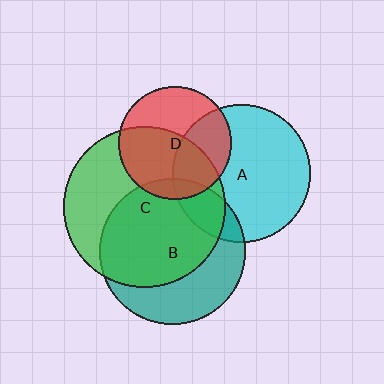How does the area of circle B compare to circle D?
Approximately 1.7 times.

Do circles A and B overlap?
Yes.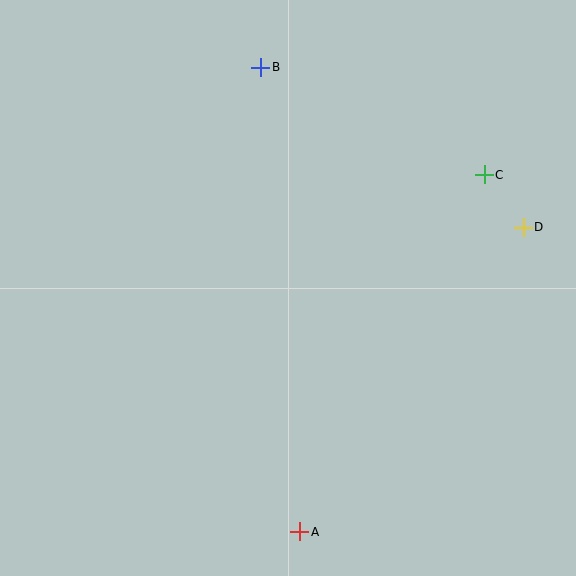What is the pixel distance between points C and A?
The distance between C and A is 402 pixels.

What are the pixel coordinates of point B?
Point B is at (261, 67).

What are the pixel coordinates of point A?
Point A is at (300, 532).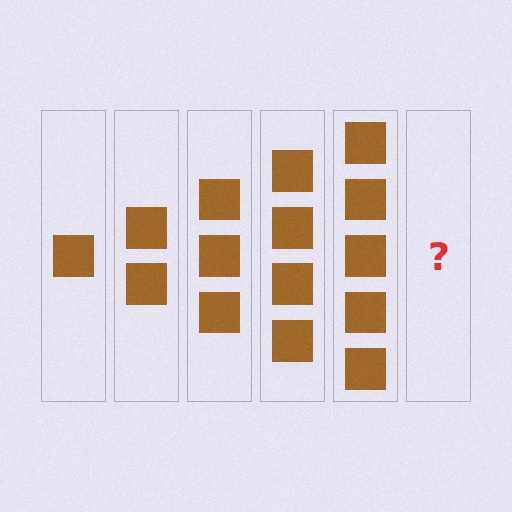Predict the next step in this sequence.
The next step is 6 squares.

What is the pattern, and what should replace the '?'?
The pattern is that each step adds one more square. The '?' should be 6 squares.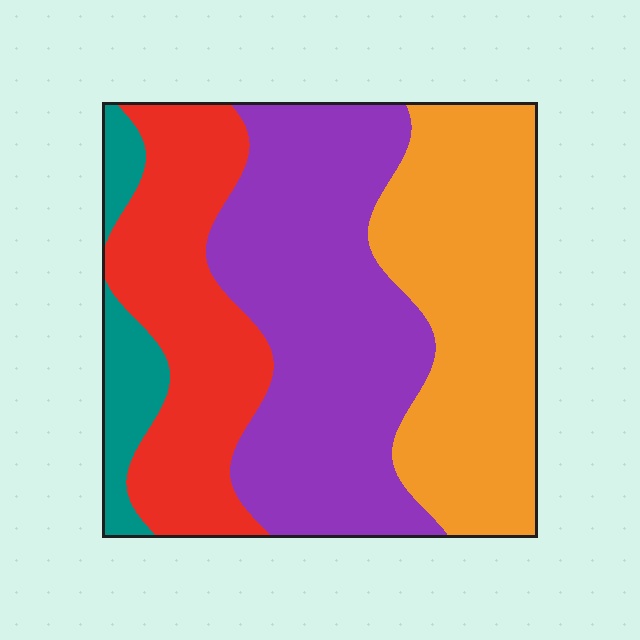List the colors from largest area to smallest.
From largest to smallest: purple, orange, red, teal.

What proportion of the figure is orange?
Orange takes up about one third (1/3) of the figure.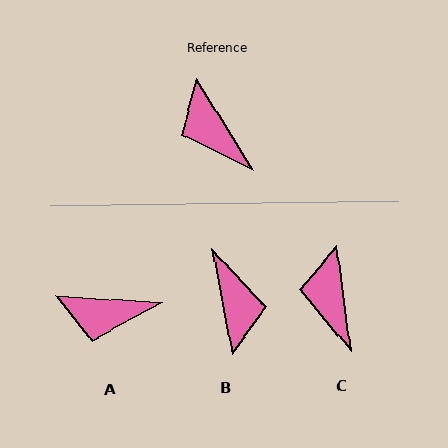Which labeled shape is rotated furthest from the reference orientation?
B, about 159 degrees away.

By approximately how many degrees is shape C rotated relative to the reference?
Approximately 24 degrees clockwise.